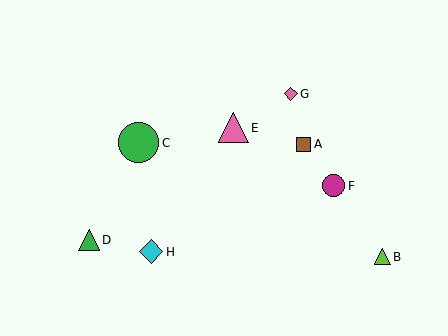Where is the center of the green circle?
The center of the green circle is at (139, 143).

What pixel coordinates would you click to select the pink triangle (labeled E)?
Click at (233, 128) to select the pink triangle E.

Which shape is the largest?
The green circle (labeled C) is the largest.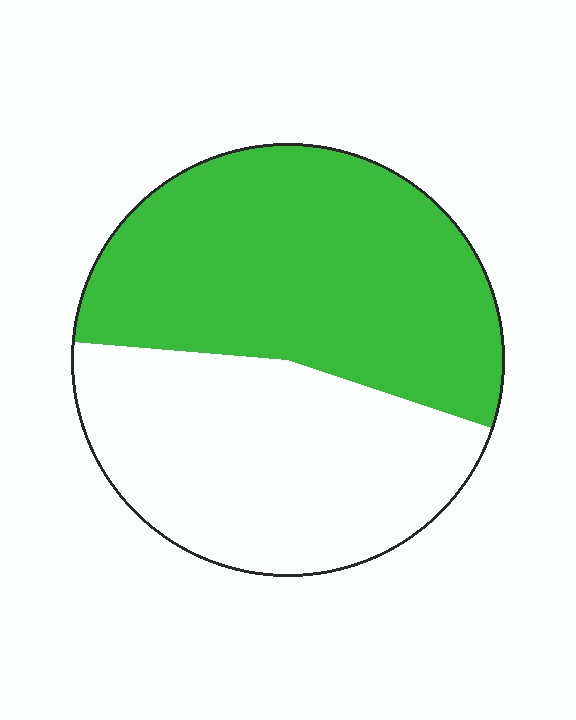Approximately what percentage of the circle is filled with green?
Approximately 55%.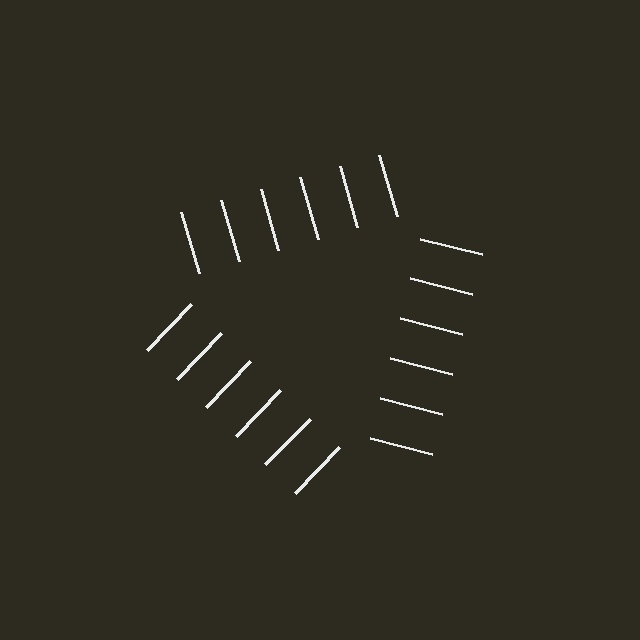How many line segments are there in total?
18 — 6 along each of the 3 edges.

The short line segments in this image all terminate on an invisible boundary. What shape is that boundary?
An illusory triangle — the line segments terminate on its edges but no continuous stroke is drawn.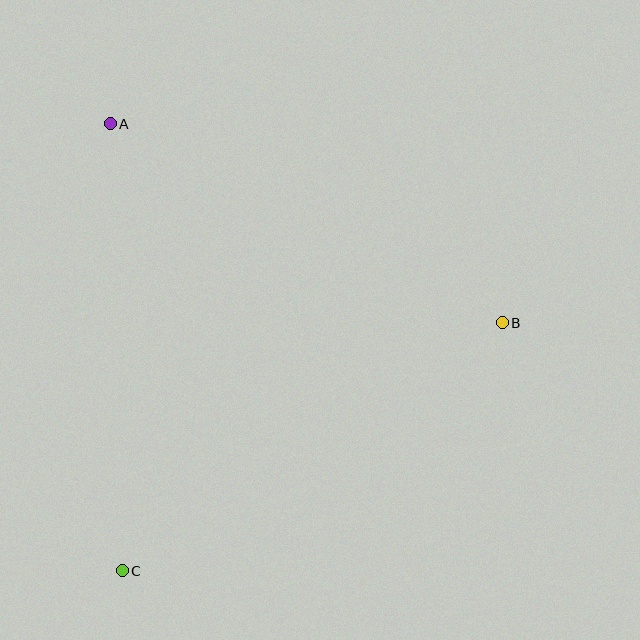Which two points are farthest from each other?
Points B and C are farthest from each other.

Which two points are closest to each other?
Points A and B are closest to each other.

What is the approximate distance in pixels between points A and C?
The distance between A and C is approximately 447 pixels.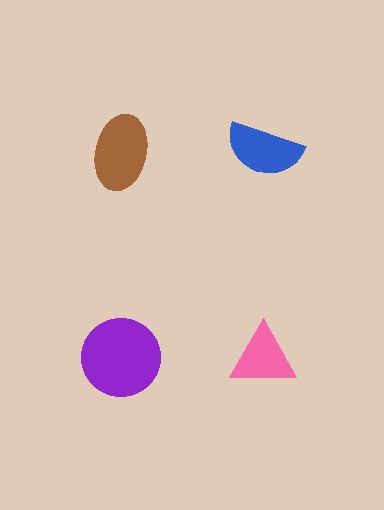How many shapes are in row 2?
2 shapes.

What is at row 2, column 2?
A pink triangle.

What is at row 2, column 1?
A purple circle.